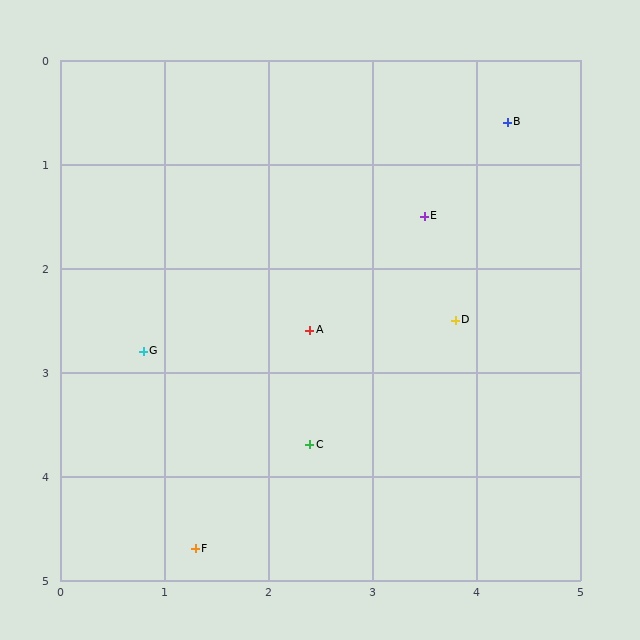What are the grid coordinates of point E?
Point E is at approximately (3.5, 1.5).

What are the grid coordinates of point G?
Point G is at approximately (0.8, 2.8).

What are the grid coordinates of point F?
Point F is at approximately (1.3, 4.7).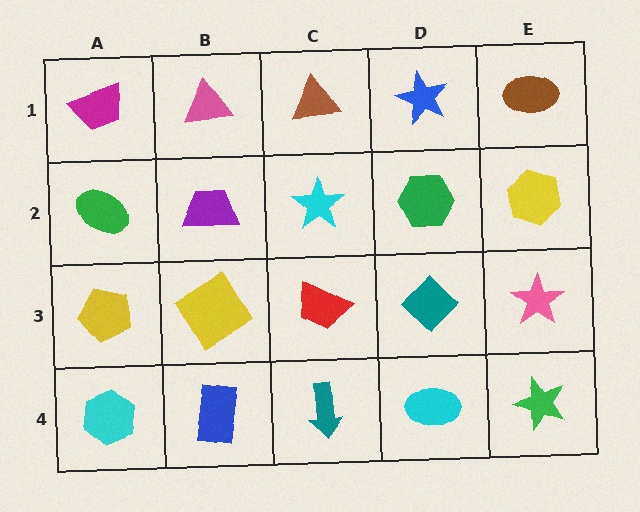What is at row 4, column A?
A cyan hexagon.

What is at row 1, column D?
A blue star.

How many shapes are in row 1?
5 shapes.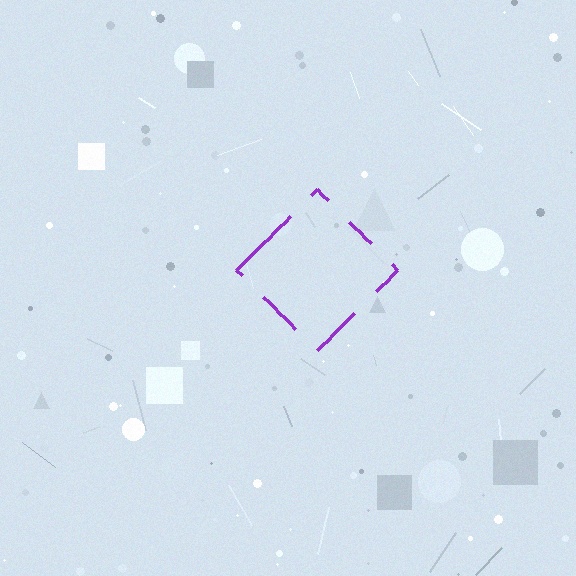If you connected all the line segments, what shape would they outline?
They would outline a diamond.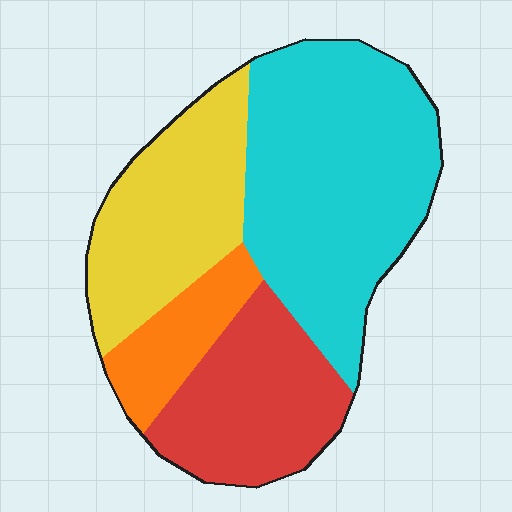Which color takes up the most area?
Cyan, at roughly 40%.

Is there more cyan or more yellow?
Cyan.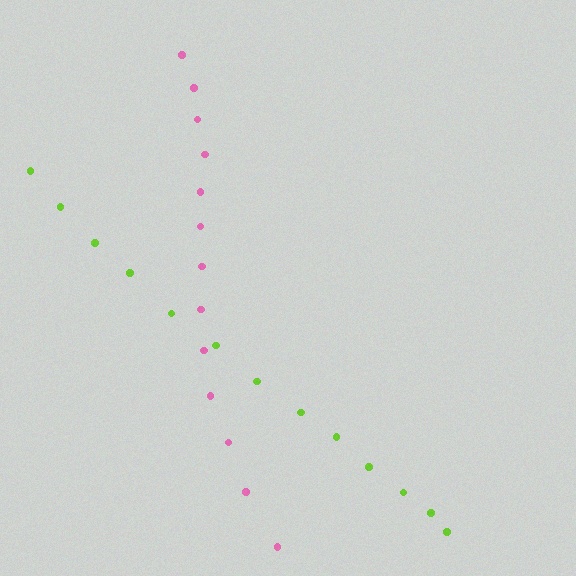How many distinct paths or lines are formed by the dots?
There are 2 distinct paths.